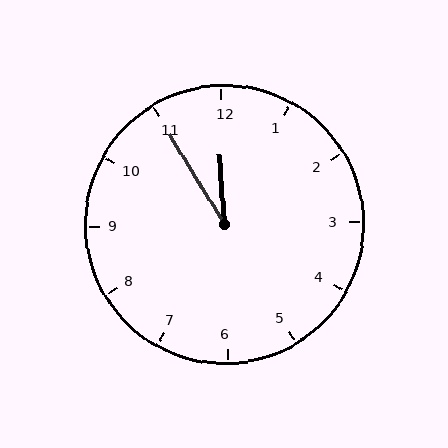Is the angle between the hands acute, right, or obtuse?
It is acute.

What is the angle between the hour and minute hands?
Approximately 28 degrees.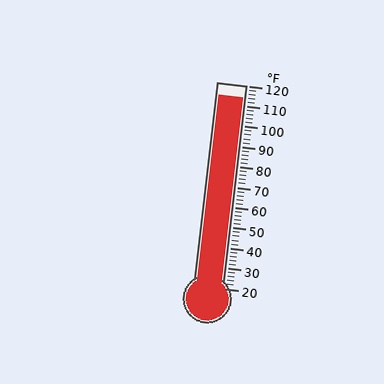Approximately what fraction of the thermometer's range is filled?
The thermometer is filled to approximately 95% of its range.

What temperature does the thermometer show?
The thermometer shows approximately 114°F.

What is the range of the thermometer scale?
The thermometer scale ranges from 20°F to 120°F.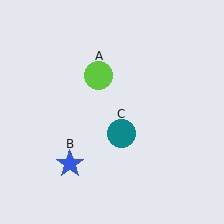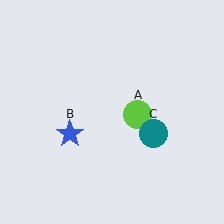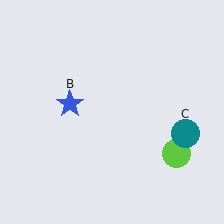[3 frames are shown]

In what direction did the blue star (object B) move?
The blue star (object B) moved up.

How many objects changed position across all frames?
3 objects changed position: lime circle (object A), blue star (object B), teal circle (object C).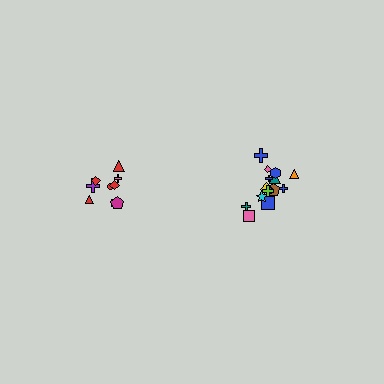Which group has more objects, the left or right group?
The right group.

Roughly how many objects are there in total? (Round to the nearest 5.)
Roughly 25 objects in total.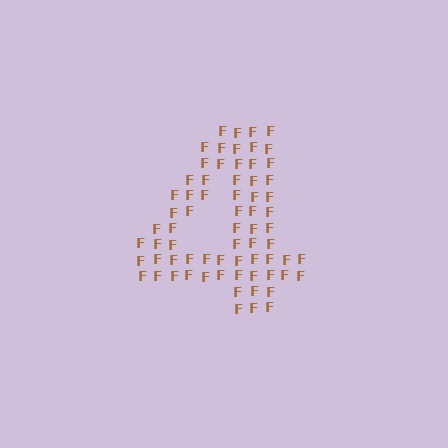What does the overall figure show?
The overall figure shows the digit 4.